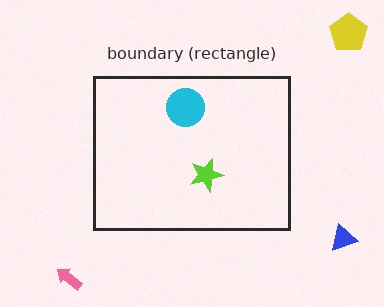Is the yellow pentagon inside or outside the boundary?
Outside.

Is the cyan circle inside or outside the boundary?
Inside.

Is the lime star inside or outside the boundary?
Inside.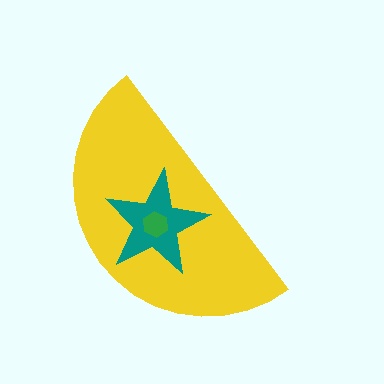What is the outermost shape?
The yellow semicircle.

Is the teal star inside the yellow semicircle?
Yes.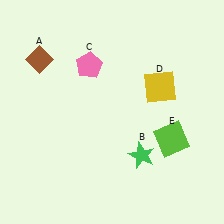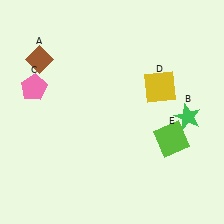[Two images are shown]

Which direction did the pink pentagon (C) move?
The pink pentagon (C) moved left.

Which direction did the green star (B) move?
The green star (B) moved right.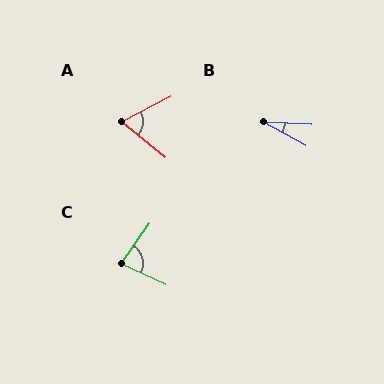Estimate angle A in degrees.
Approximately 66 degrees.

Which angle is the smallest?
B, at approximately 26 degrees.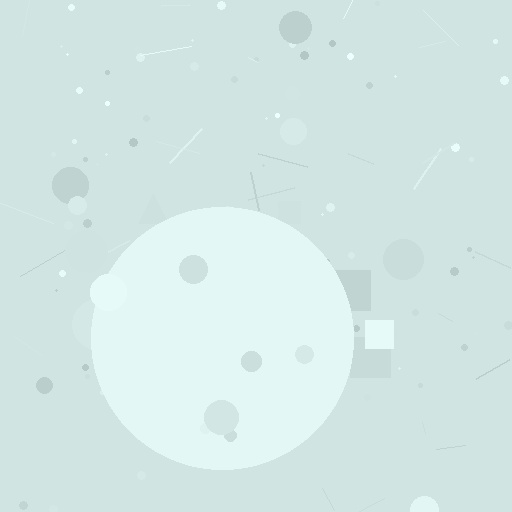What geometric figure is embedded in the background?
A circle is embedded in the background.